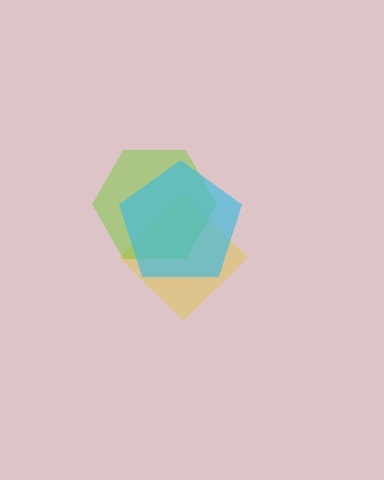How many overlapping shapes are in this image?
There are 3 overlapping shapes in the image.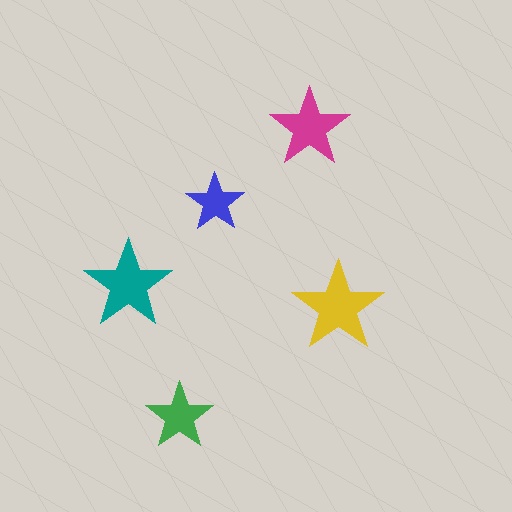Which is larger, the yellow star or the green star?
The yellow one.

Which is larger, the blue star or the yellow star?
The yellow one.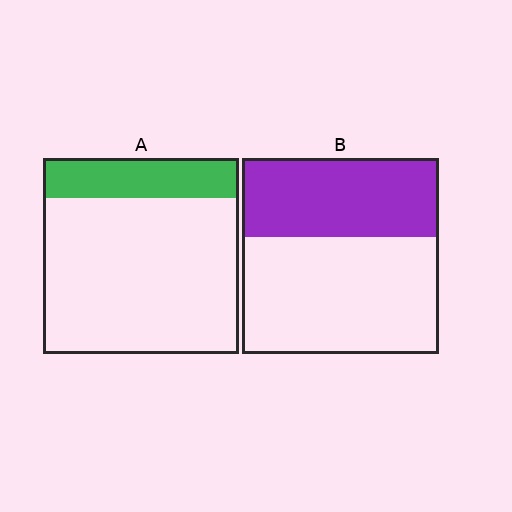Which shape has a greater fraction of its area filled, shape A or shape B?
Shape B.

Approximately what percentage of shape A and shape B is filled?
A is approximately 20% and B is approximately 40%.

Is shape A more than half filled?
No.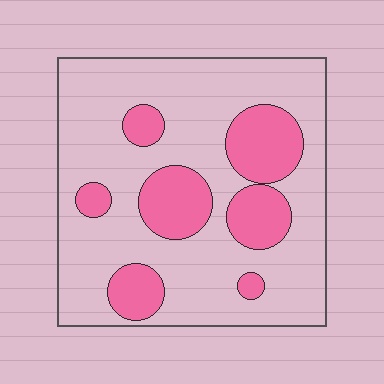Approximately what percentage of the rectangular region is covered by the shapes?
Approximately 25%.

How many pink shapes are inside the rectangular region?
7.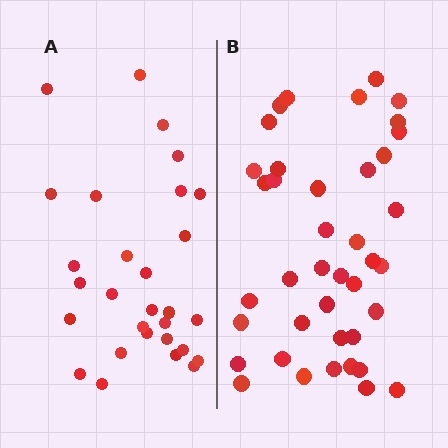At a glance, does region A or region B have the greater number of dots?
Region B (the right region) has more dots.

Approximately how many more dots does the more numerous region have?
Region B has roughly 12 or so more dots than region A.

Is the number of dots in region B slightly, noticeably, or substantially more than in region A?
Region B has noticeably more, but not dramatically so. The ratio is roughly 1.4 to 1.